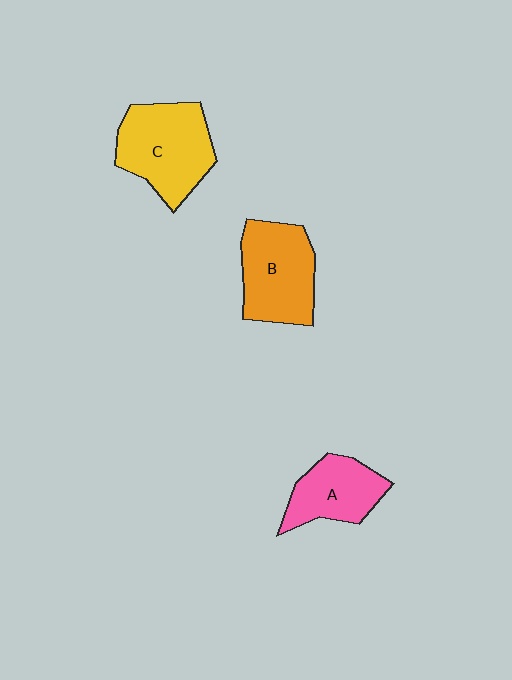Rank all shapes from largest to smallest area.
From largest to smallest: C (yellow), B (orange), A (pink).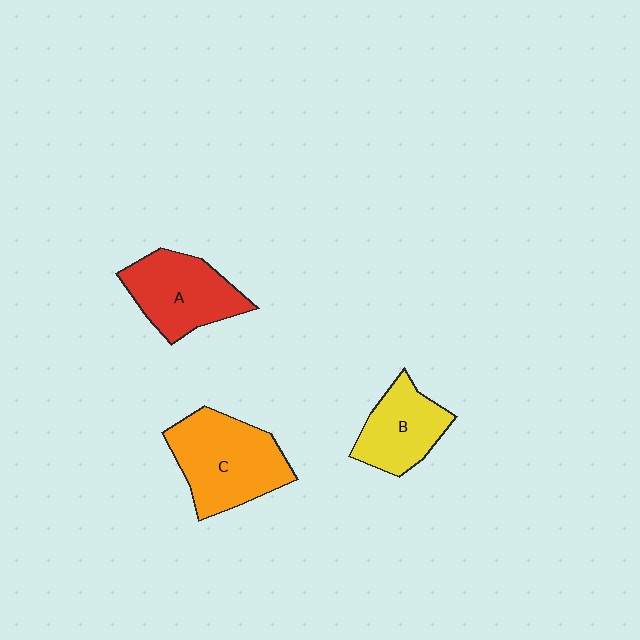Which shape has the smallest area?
Shape B (yellow).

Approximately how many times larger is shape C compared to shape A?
Approximately 1.2 times.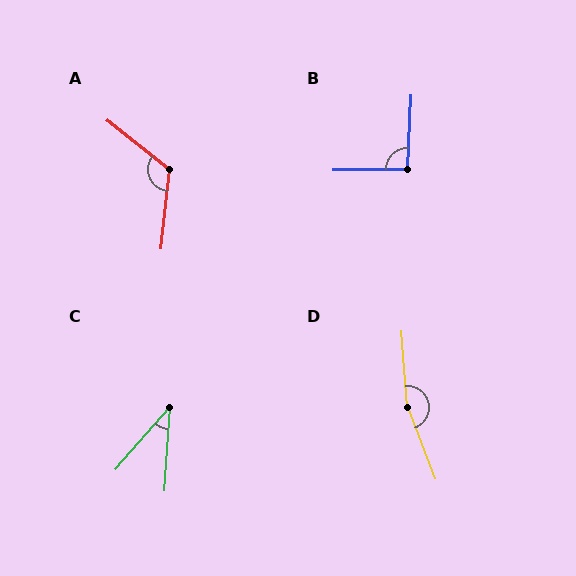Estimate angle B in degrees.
Approximately 93 degrees.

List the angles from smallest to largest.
C (37°), B (93°), A (122°), D (163°).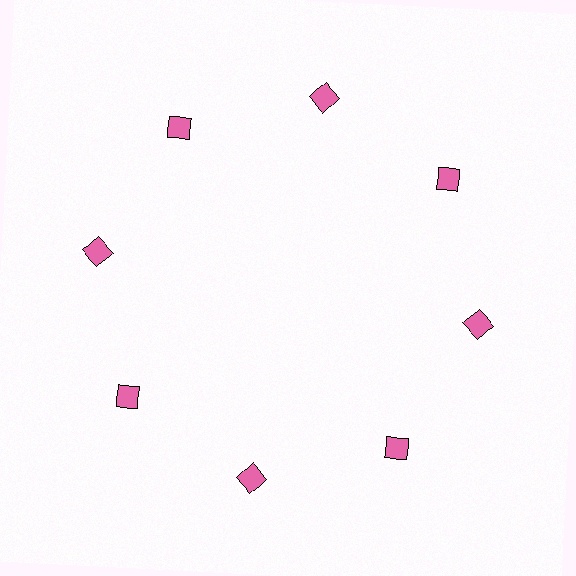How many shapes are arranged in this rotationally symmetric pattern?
There are 8 shapes, arranged in 8 groups of 1.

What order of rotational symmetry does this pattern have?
This pattern has 8-fold rotational symmetry.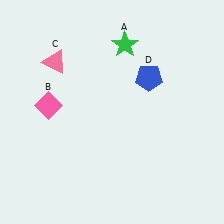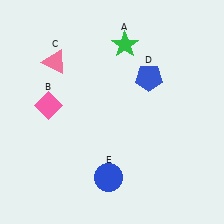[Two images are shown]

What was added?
A blue circle (E) was added in Image 2.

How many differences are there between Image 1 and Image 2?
There is 1 difference between the two images.